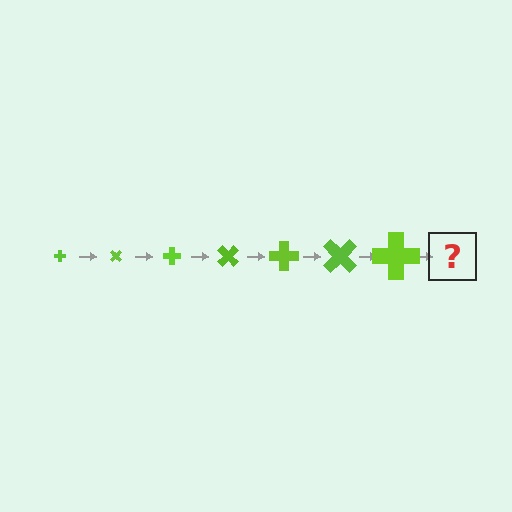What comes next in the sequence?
The next element should be a cross, larger than the previous one and rotated 315 degrees from the start.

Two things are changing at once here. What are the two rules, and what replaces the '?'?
The two rules are that the cross grows larger each step and it rotates 45 degrees each step. The '?' should be a cross, larger than the previous one and rotated 315 degrees from the start.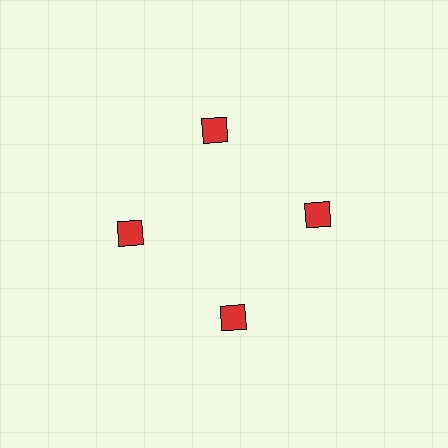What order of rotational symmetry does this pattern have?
This pattern has 4-fold rotational symmetry.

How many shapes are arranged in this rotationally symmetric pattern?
There are 4 shapes, arranged in 4 groups of 1.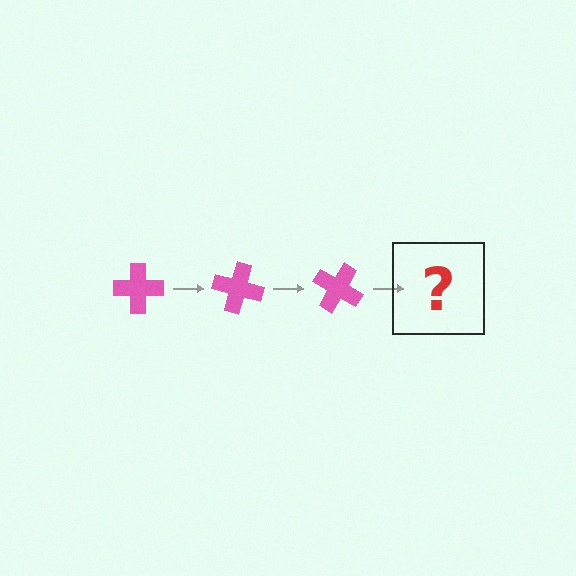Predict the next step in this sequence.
The next step is a pink cross rotated 45 degrees.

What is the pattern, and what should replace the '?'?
The pattern is that the cross rotates 15 degrees each step. The '?' should be a pink cross rotated 45 degrees.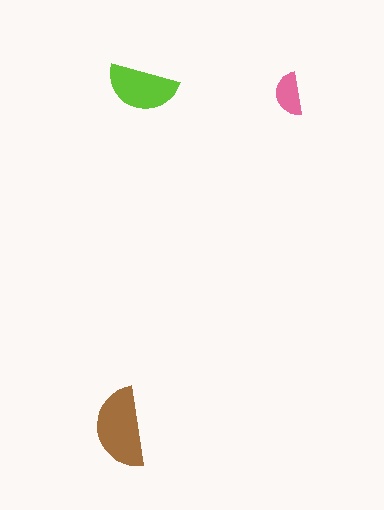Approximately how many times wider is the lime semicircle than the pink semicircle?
About 1.5 times wider.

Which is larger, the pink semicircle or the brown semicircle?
The brown one.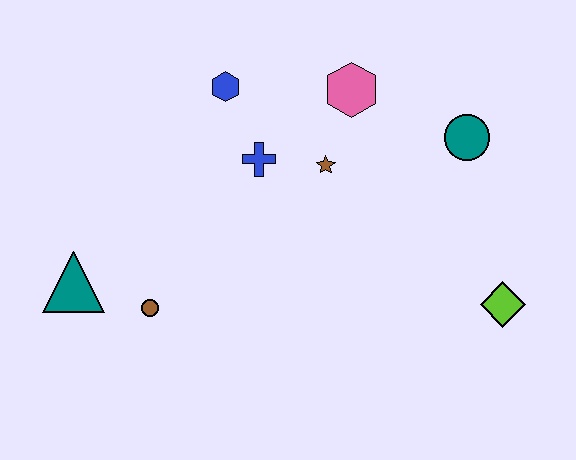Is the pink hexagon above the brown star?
Yes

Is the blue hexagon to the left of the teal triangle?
No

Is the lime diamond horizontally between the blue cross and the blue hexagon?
No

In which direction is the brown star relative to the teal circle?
The brown star is to the left of the teal circle.